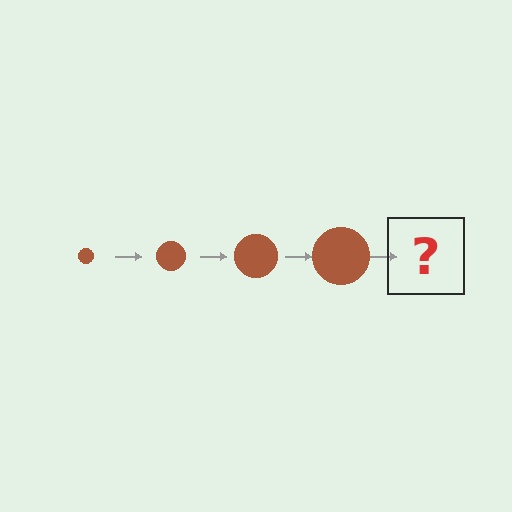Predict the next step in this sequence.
The next step is a brown circle, larger than the previous one.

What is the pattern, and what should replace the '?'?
The pattern is that the circle gets progressively larger each step. The '?' should be a brown circle, larger than the previous one.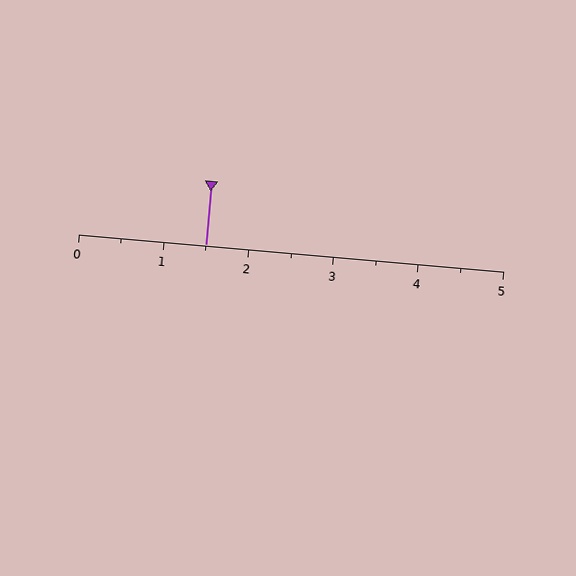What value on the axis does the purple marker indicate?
The marker indicates approximately 1.5.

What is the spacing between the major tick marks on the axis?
The major ticks are spaced 1 apart.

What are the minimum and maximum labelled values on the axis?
The axis runs from 0 to 5.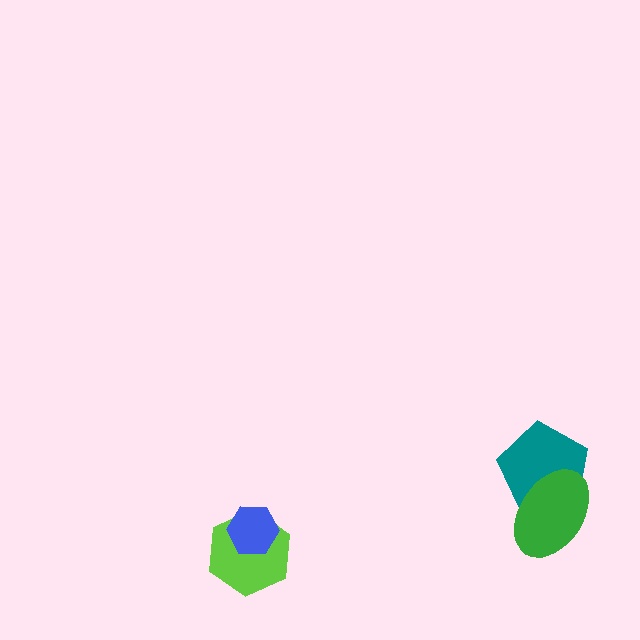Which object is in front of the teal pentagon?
The green ellipse is in front of the teal pentagon.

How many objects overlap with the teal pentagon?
1 object overlaps with the teal pentagon.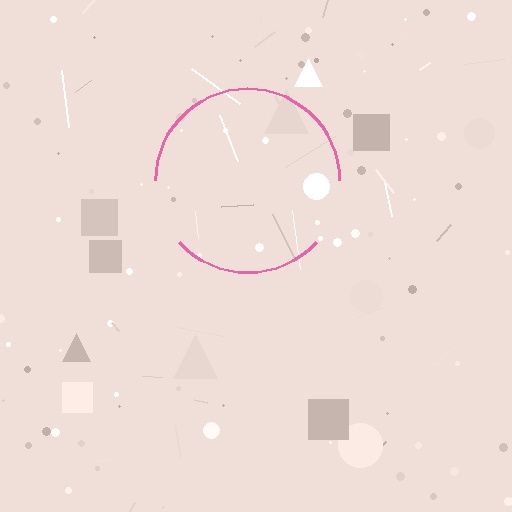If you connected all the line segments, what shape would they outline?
They would outline a circle.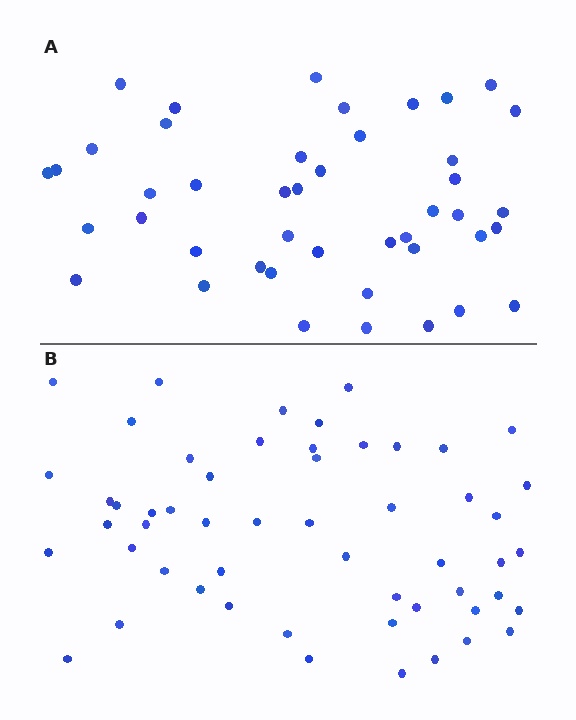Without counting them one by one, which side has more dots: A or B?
Region B (the bottom region) has more dots.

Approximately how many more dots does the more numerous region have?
Region B has roughly 10 or so more dots than region A.